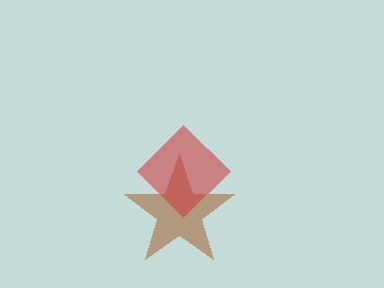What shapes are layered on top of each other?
The layered shapes are: a brown star, a red diamond.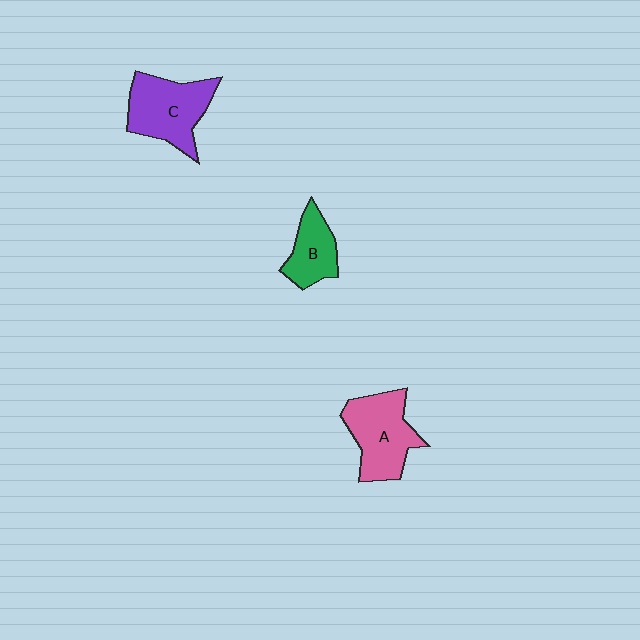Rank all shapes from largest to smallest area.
From largest to smallest: C (purple), A (pink), B (green).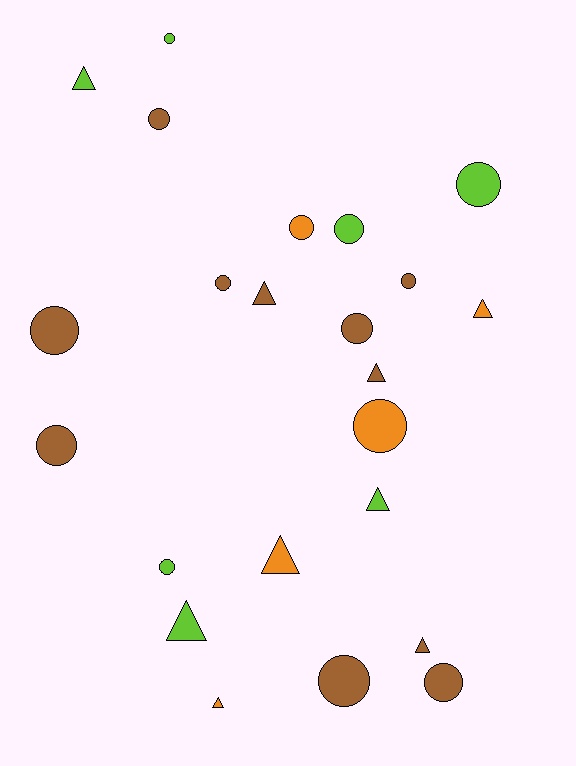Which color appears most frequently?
Brown, with 11 objects.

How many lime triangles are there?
There are 3 lime triangles.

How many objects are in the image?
There are 23 objects.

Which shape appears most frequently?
Circle, with 14 objects.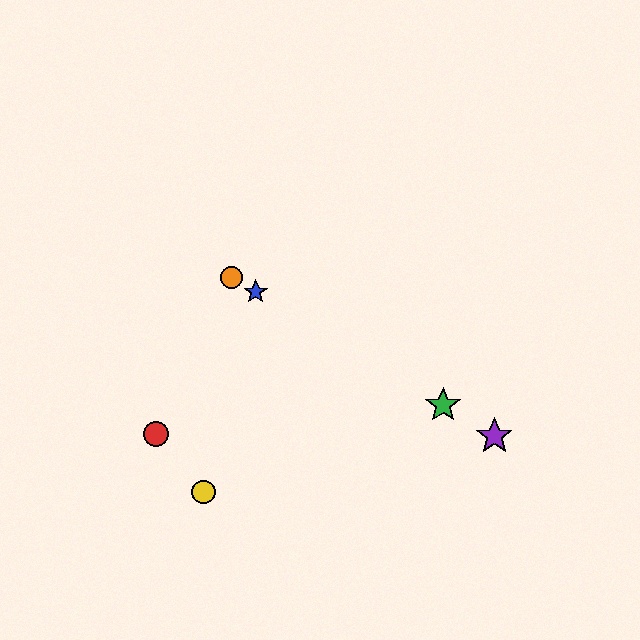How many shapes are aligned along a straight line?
4 shapes (the blue star, the green star, the purple star, the orange circle) are aligned along a straight line.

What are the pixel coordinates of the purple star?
The purple star is at (494, 436).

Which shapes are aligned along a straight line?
The blue star, the green star, the purple star, the orange circle are aligned along a straight line.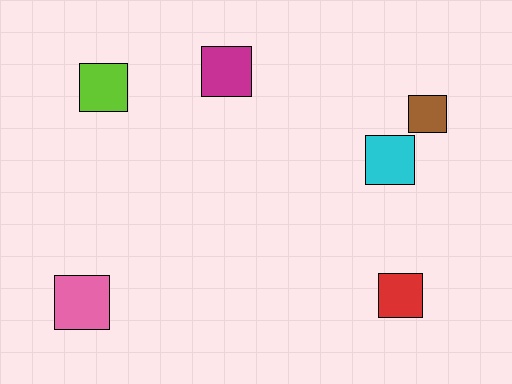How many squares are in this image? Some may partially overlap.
There are 6 squares.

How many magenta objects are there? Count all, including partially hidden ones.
There is 1 magenta object.